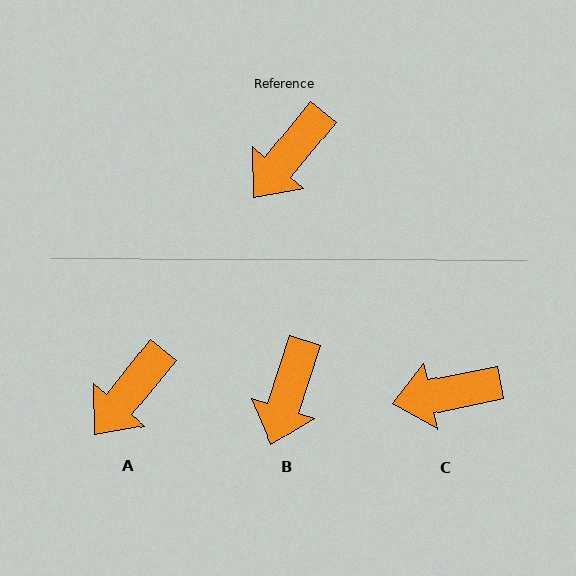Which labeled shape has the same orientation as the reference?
A.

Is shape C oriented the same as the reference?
No, it is off by about 39 degrees.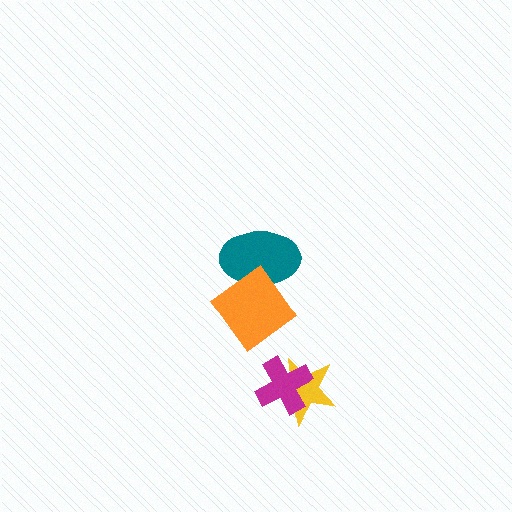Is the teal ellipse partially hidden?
Yes, it is partially covered by another shape.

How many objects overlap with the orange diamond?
1 object overlaps with the orange diamond.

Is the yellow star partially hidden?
Yes, it is partially covered by another shape.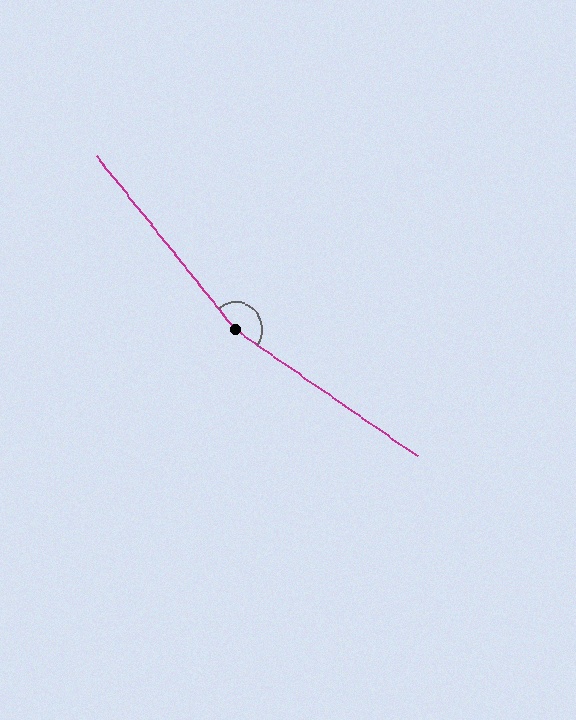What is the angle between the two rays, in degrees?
Approximately 164 degrees.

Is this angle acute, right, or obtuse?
It is obtuse.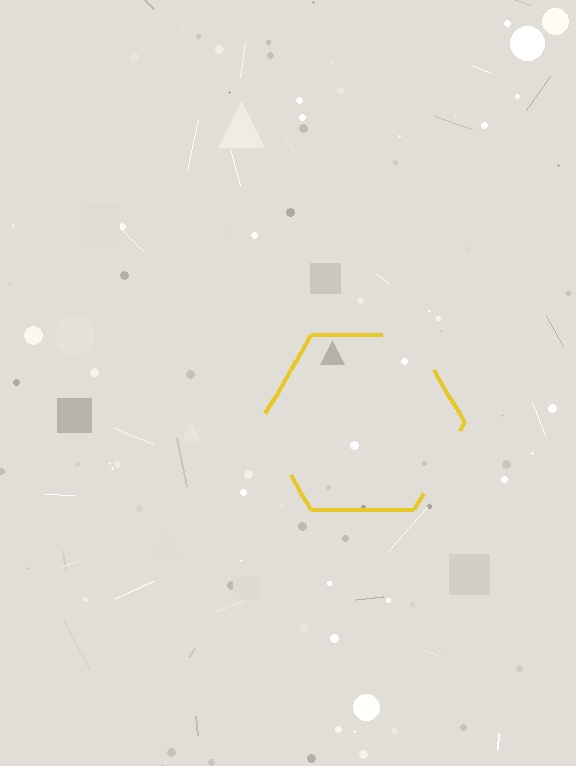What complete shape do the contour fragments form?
The contour fragments form a hexagon.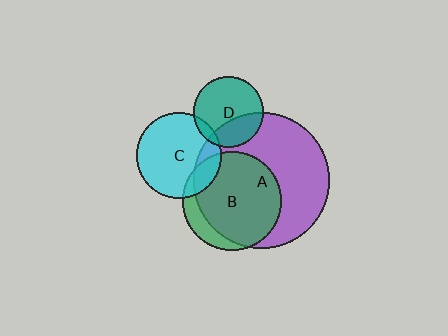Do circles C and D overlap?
Yes.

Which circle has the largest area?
Circle A (purple).